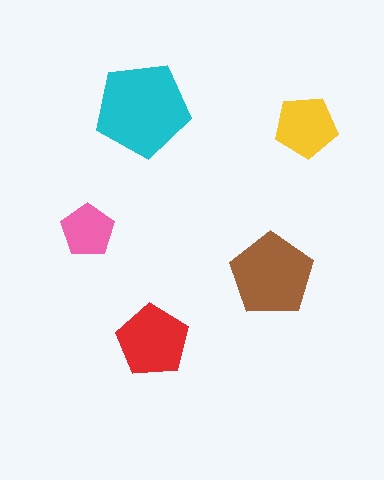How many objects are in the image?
There are 5 objects in the image.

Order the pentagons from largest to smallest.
the cyan one, the brown one, the red one, the yellow one, the pink one.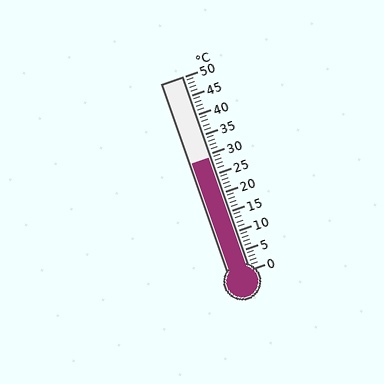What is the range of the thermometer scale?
The thermometer scale ranges from 0°C to 50°C.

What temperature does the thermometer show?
The thermometer shows approximately 29°C.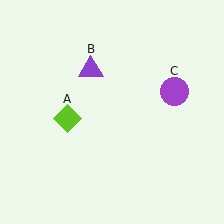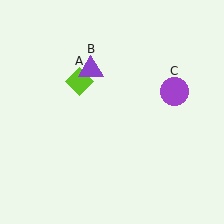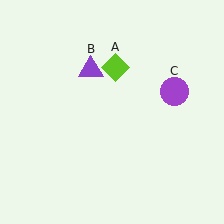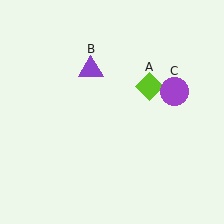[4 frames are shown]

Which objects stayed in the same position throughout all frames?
Purple triangle (object B) and purple circle (object C) remained stationary.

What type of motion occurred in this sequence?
The lime diamond (object A) rotated clockwise around the center of the scene.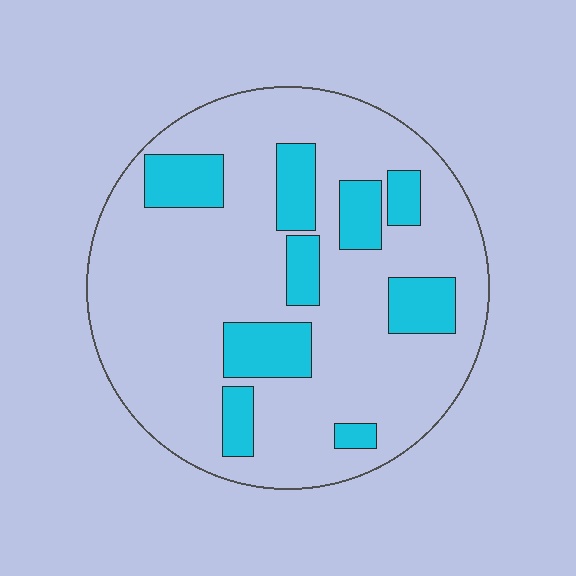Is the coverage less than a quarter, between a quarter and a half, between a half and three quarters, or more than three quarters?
Less than a quarter.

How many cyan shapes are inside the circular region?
9.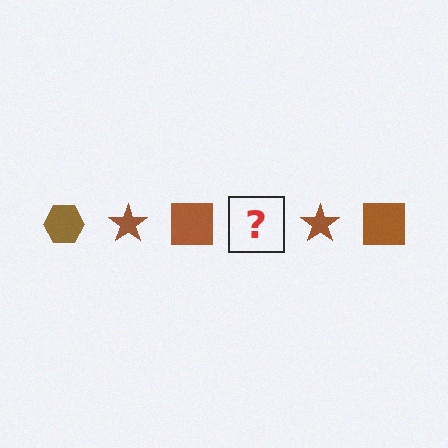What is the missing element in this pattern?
The missing element is a brown hexagon.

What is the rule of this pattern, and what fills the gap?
The rule is that the pattern cycles through hexagon, star, square shapes in brown. The gap should be filled with a brown hexagon.